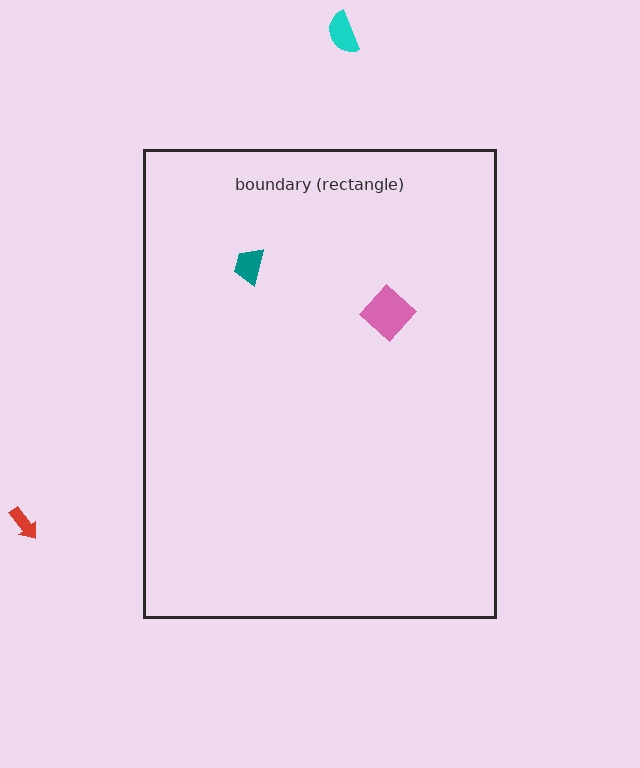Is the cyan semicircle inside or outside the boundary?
Outside.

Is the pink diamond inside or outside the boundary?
Inside.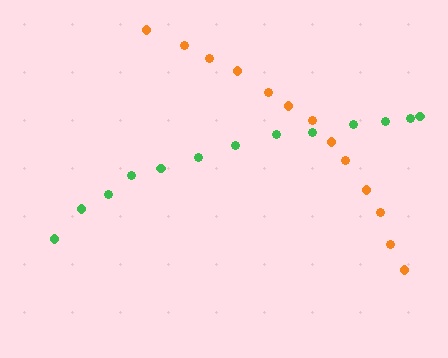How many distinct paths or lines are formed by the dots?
There are 2 distinct paths.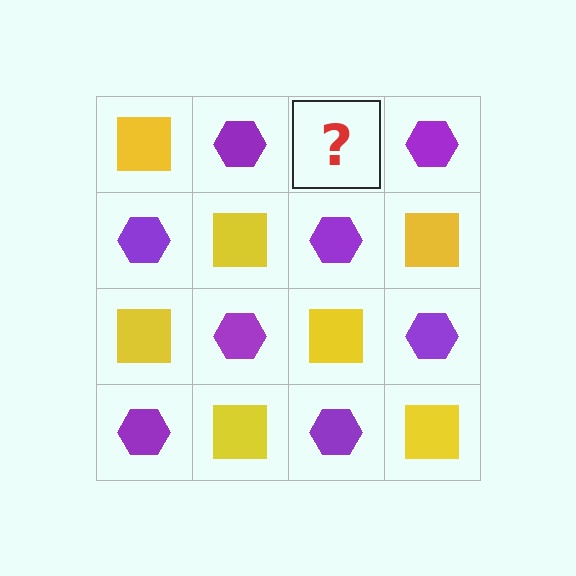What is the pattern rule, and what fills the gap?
The rule is that it alternates yellow square and purple hexagon in a checkerboard pattern. The gap should be filled with a yellow square.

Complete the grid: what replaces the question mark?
The question mark should be replaced with a yellow square.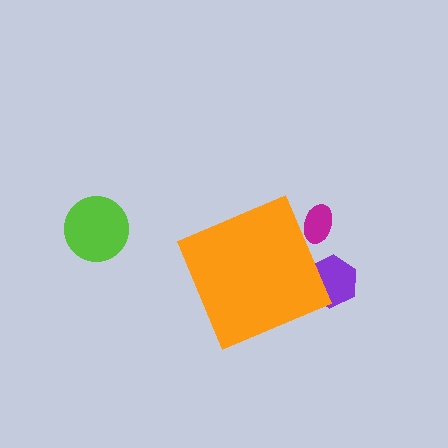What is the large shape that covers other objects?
An orange diamond.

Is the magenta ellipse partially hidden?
Yes, the magenta ellipse is partially hidden behind the orange diamond.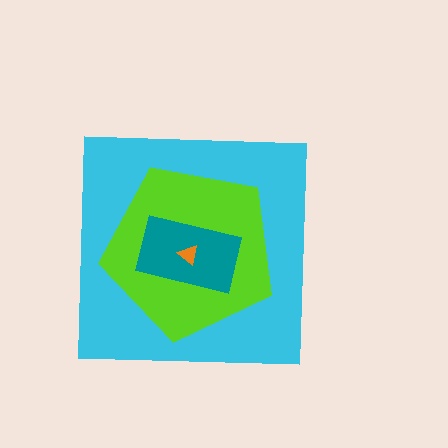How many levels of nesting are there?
4.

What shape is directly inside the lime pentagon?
The teal rectangle.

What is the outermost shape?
The cyan square.